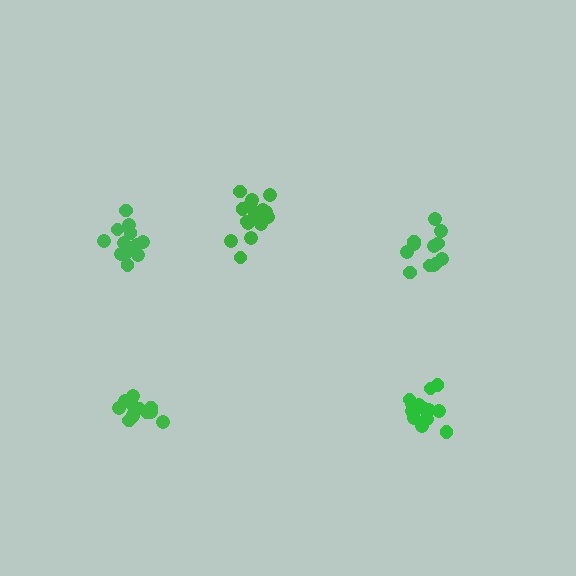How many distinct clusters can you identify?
There are 5 distinct clusters.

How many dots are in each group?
Group 1: 12 dots, Group 2: 18 dots, Group 3: 12 dots, Group 4: 15 dots, Group 5: 13 dots (70 total).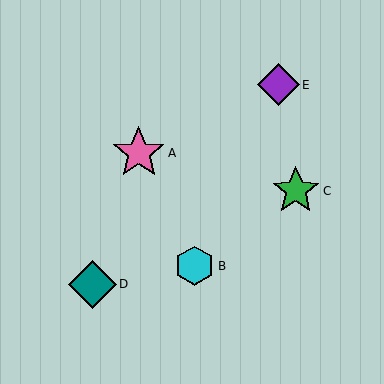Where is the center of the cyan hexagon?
The center of the cyan hexagon is at (195, 266).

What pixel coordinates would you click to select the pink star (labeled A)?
Click at (139, 153) to select the pink star A.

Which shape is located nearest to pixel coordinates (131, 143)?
The pink star (labeled A) at (139, 153) is nearest to that location.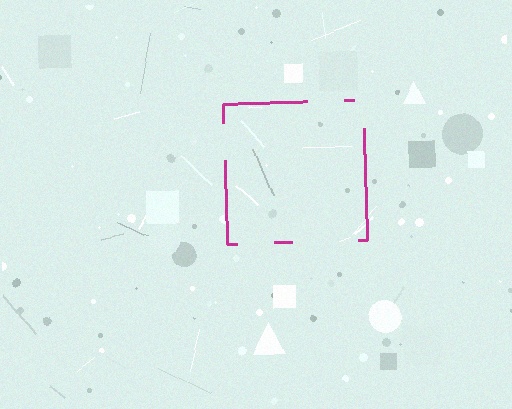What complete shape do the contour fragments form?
The contour fragments form a square.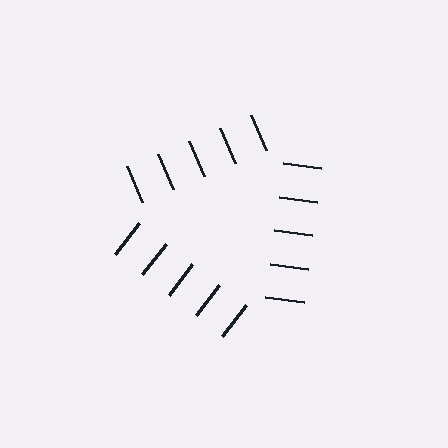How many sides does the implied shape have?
3 sides — the line-ends trace a triangle.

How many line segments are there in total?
15 — 5 along each of the 3 edges.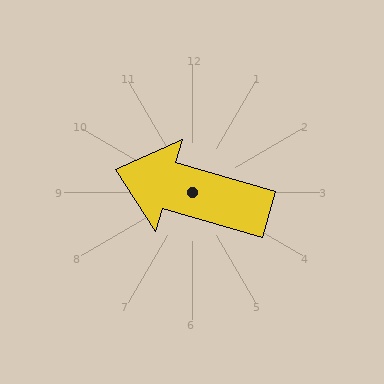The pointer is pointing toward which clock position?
Roughly 10 o'clock.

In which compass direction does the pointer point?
West.